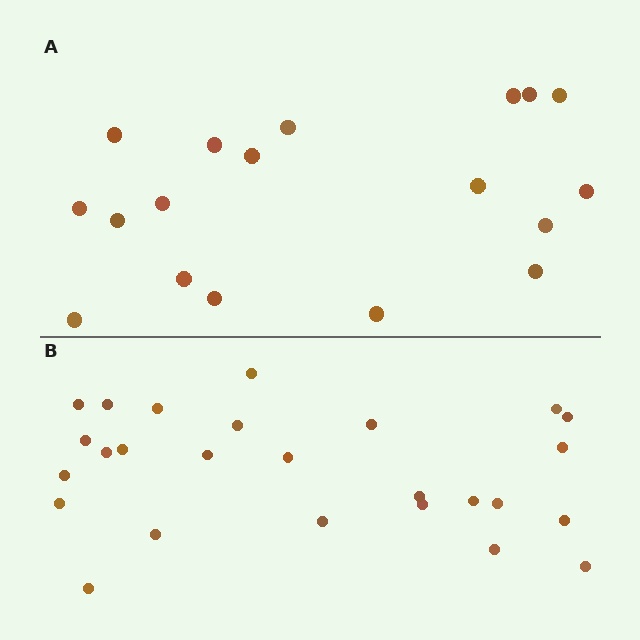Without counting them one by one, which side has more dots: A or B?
Region B (the bottom region) has more dots.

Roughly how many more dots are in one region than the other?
Region B has roughly 8 or so more dots than region A.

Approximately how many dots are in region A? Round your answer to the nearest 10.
About 20 dots. (The exact count is 18, which rounds to 20.)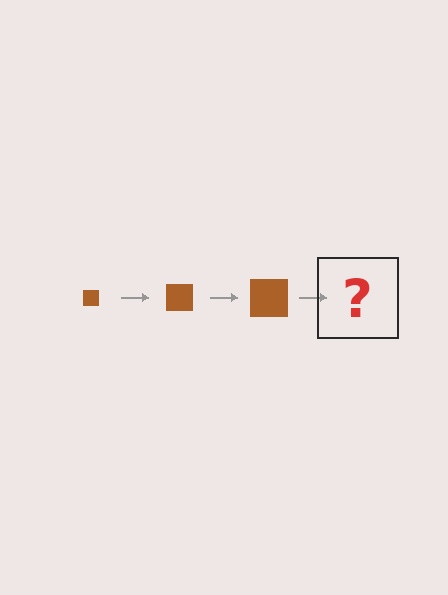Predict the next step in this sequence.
The next step is a brown square, larger than the previous one.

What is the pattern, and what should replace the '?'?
The pattern is that the square gets progressively larger each step. The '?' should be a brown square, larger than the previous one.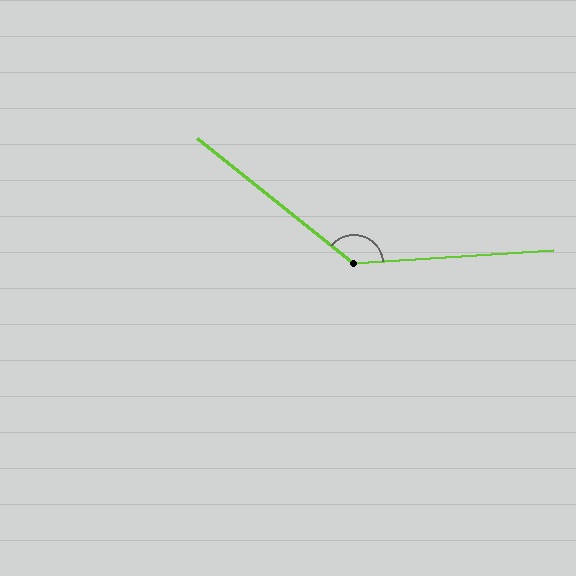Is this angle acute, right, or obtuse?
It is obtuse.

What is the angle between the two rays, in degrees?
Approximately 138 degrees.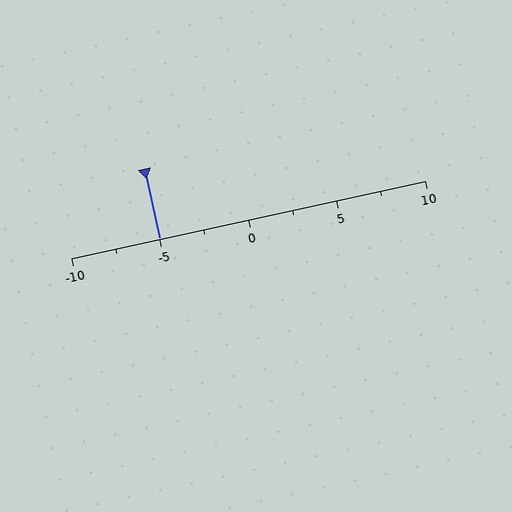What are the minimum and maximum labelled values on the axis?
The axis runs from -10 to 10.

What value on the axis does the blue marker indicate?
The marker indicates approximately -5.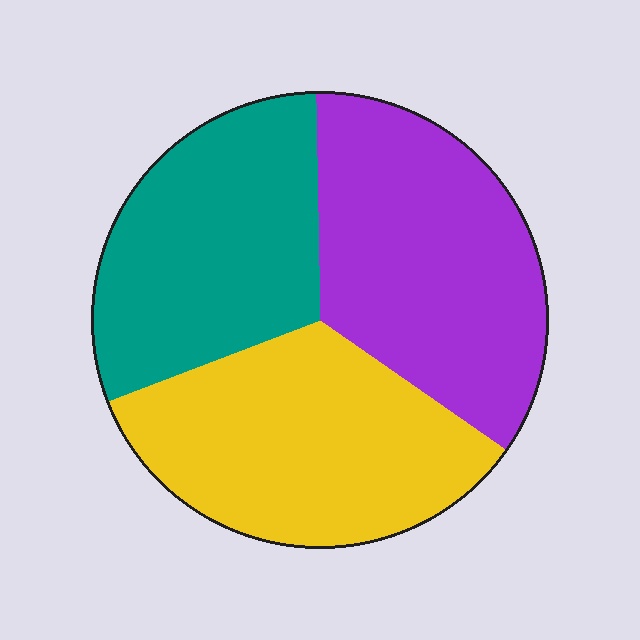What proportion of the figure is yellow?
Yellow covers about 35% of the figure.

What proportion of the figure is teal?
Teal covers around 30% of the figure.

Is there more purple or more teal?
Purple.